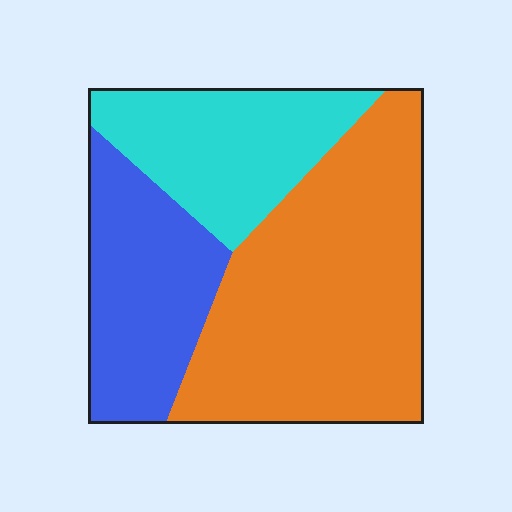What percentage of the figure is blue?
Blue takes up about one quarter (1/4) of the figure.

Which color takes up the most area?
Orange, at roughly 50%.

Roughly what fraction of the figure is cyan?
Cyan takes up about one quarter (1/4) of the figure.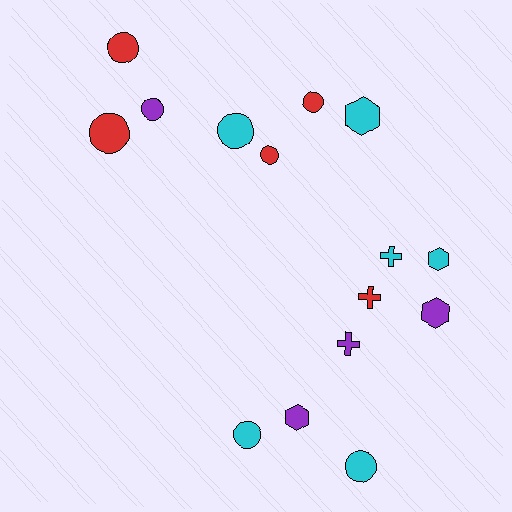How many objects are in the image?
There are 15 objects.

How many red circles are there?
There are 4 red circles.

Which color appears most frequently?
Cyan, with 6 objects.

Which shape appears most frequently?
Circle, with 8 objects.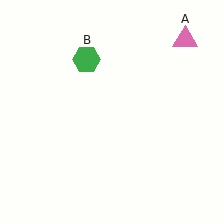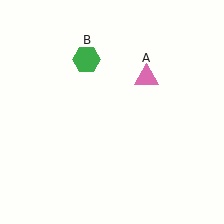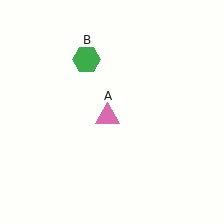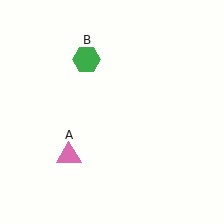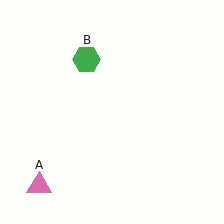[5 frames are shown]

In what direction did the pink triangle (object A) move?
The pink triangle (object A) moved down and to the left.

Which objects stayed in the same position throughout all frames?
Green hexagon (object B) remained stationary.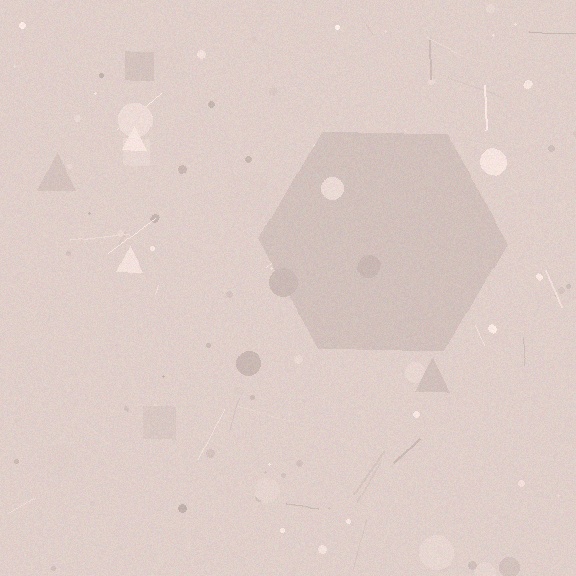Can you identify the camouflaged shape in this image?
The camouflaged shape is a hexagon.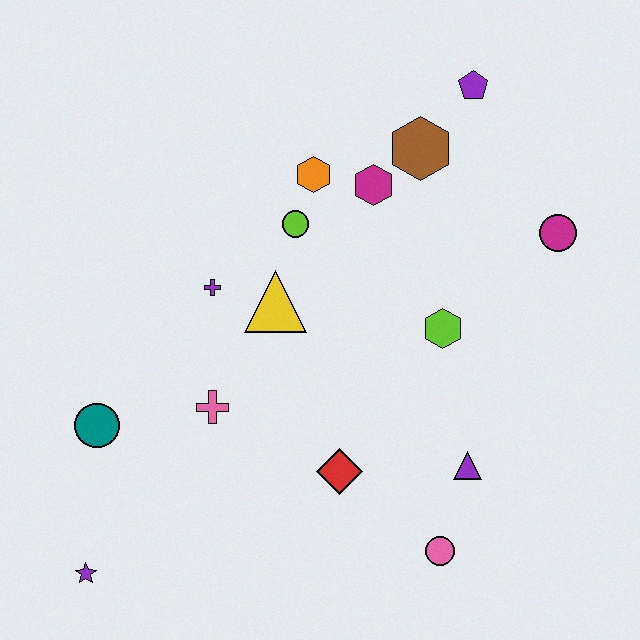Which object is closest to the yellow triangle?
The purple cross is closest to the yellow triangle.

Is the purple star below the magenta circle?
Yes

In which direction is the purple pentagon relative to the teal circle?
The purple pentagon is to the right of the teal circle.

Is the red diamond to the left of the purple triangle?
Yes